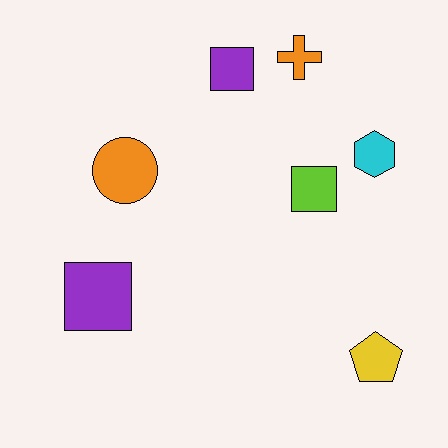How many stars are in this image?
There are no stars.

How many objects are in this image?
There are 7 objects.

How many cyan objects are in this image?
There is 1 cyan object.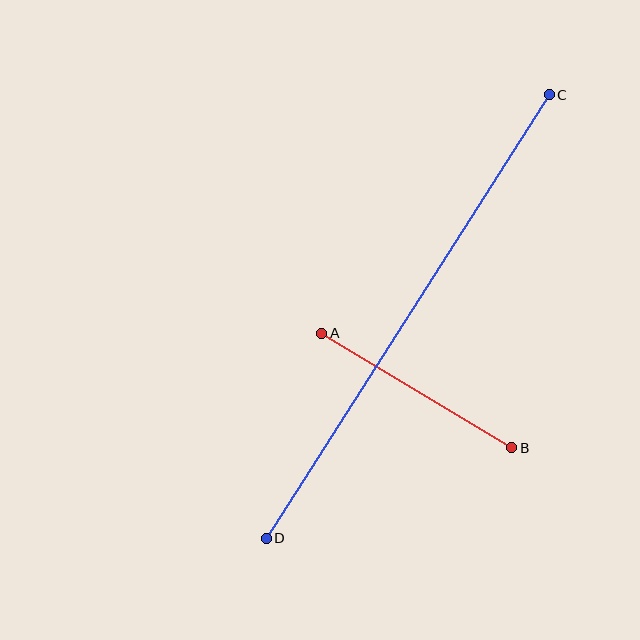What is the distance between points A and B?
The distance is approximately 222 pixels.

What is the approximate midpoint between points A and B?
The midpoint is at approximately (417, 391) pixels.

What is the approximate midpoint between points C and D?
The midpoint is at approximately (408, 316) pixels.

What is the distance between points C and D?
The distance is approximately 526 pixels.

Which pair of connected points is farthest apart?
Points C and D are farthest apart.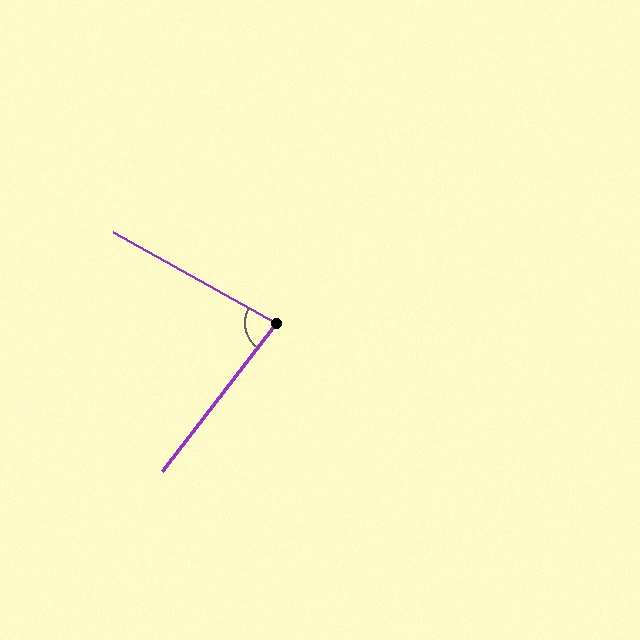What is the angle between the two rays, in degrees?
Approximately 81 degrees.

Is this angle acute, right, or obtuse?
It is acute.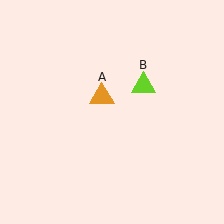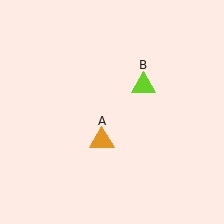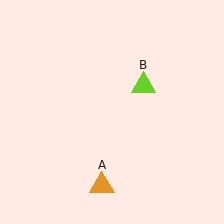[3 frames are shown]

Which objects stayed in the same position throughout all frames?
Lime triangle (object B) remained stationary.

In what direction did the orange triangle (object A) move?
The orange triangle (object A) moved down.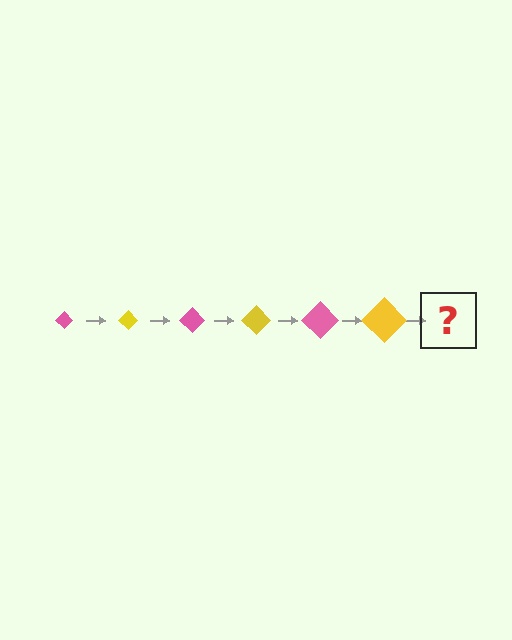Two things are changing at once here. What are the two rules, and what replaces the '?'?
The two rules are that the diamond grows larger each step and the color cycles through pink and yellow. The '?' should be a pink diamond, larger than the previous one.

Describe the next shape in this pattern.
It should be a pink diamond, larger than the previous one.